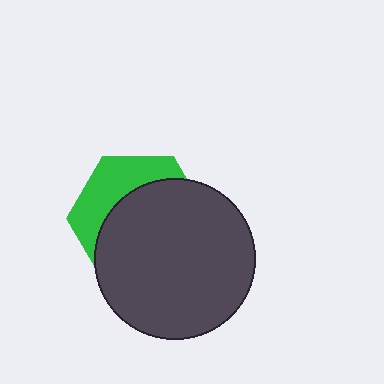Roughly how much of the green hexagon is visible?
A small part of it is visible (roughly 35%).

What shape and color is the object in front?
The object in front is a dark gray circle.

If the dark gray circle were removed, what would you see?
You would see the complete green hexagon.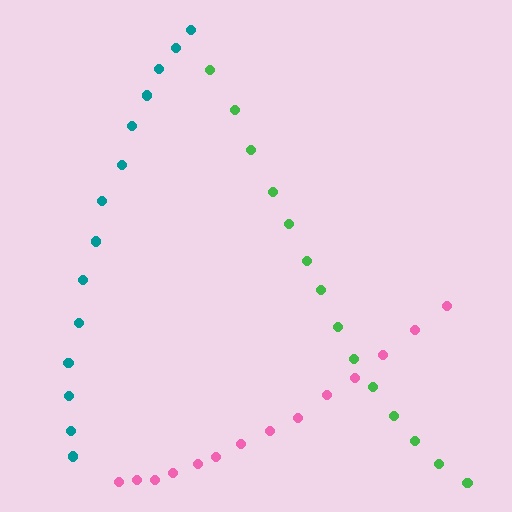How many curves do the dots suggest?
There are 3 distinct paths.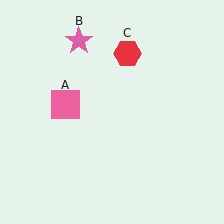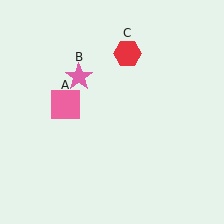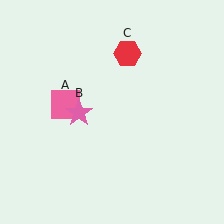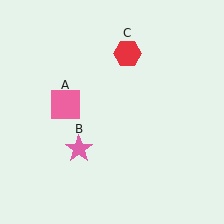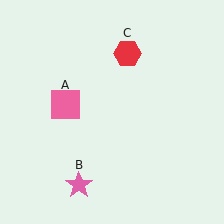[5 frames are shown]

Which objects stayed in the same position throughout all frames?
Pink square (object A) and red hexagon (object C) remained stationary.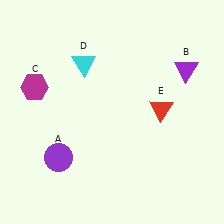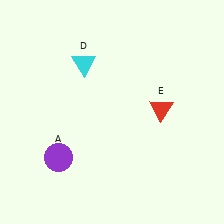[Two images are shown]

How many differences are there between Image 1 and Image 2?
There are 2 differences between the two images.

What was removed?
The purple triangle (B), the magenta hexagon (C) were removed in Image 2.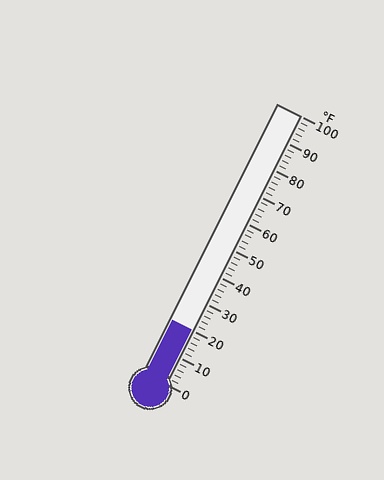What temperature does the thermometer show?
The thermometer shows approximately 20°F.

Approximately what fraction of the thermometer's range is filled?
The thermometer is filled to approximately 20% of its range.